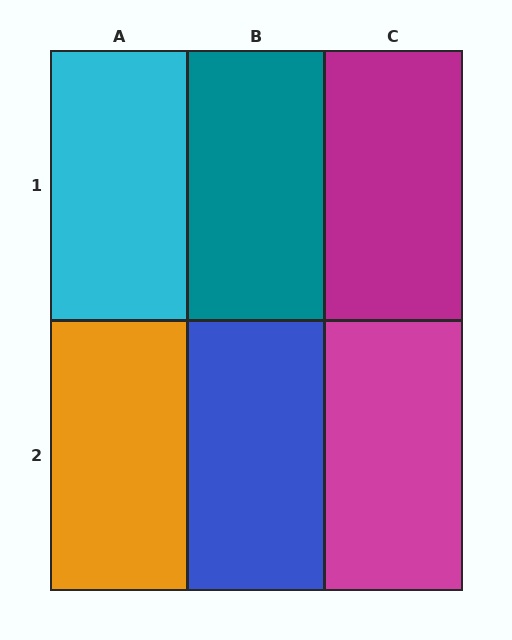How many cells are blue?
1 cell is blue.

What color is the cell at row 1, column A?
Cyan.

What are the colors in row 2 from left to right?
Orange, blue, magenta.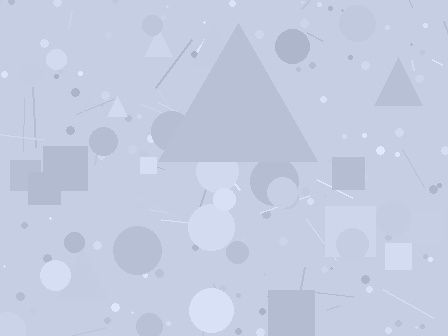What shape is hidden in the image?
A triangle is hidden in the image.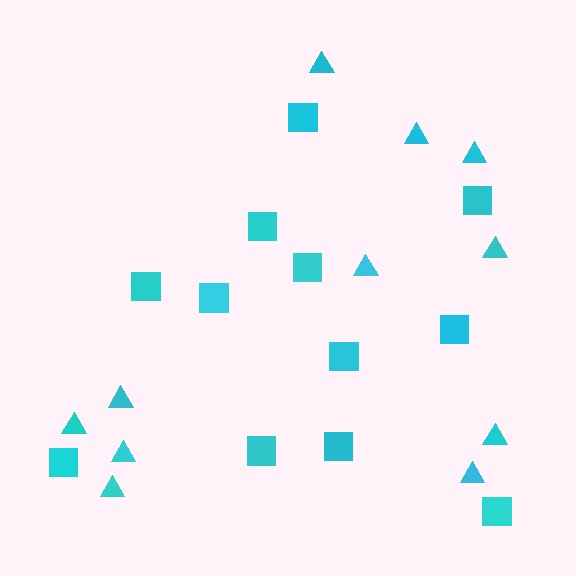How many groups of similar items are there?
There are 2 groups: one group of squares (12) and one group of triangles (11).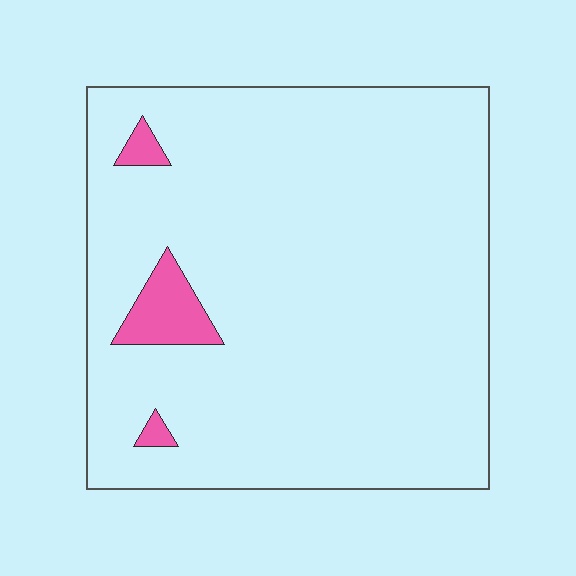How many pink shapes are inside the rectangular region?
3.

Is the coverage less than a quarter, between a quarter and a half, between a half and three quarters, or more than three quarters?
Less than a quarter.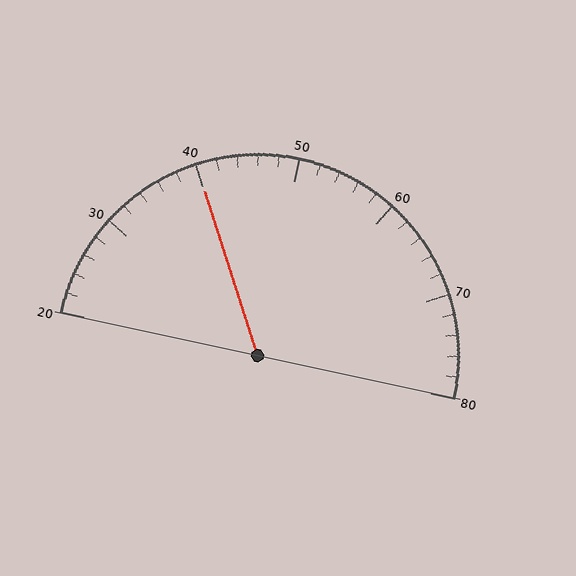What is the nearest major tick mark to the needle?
The nearest major tick mark is 40.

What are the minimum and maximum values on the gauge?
The gauge ranges from 20 to 80.